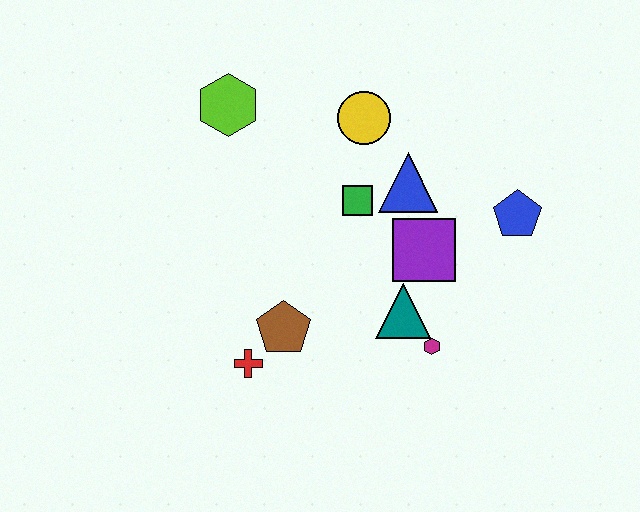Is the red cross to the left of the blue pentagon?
Yes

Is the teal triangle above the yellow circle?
No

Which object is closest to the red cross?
The brown pentagon is closest to the red cross.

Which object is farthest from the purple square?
The lime hexagon is farthest from the purple square.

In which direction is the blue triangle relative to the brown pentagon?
The blue triangle is above the brown pentagon.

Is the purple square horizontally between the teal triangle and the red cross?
No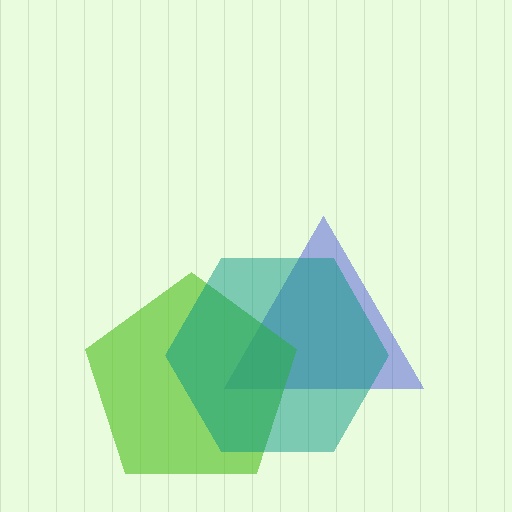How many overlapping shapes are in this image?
There are 3 overlapping shapes in the image.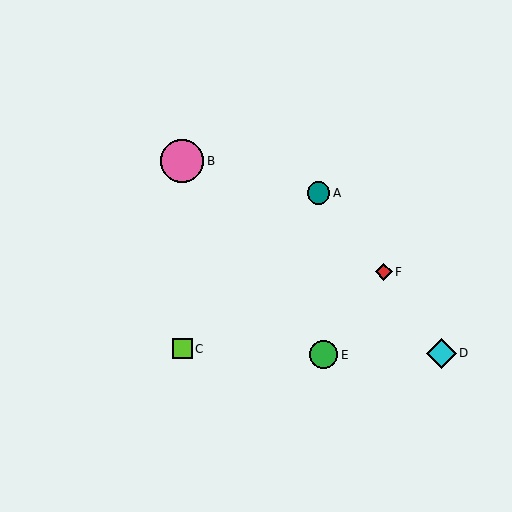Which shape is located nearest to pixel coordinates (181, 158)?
The pink circle (labeled B) at (182, 161) is nearest to that location.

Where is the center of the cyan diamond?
The center of the cyan diamond is at (441, 353).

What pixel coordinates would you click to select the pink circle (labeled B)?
Click at (182, 161) to select the pink circle B.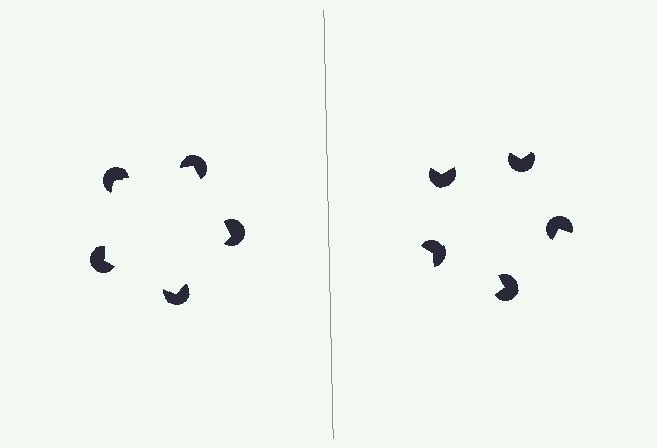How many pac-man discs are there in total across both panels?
10 — 5 on each side.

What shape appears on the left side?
An illusory pentagon.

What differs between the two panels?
The pac-man discs are positioned identically on both sides; only the wedge orientations differ. On the left they align to a pentagon; on the right they are misaligned.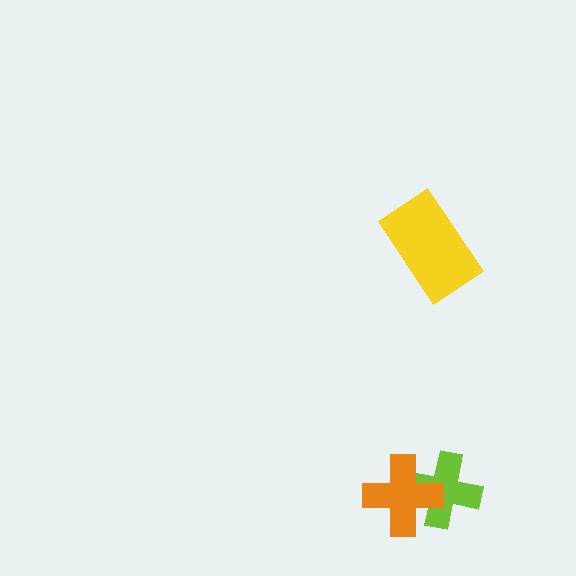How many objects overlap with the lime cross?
1 object overlaps with the lime cross.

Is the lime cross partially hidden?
Yes, it is partially covered by another shape.